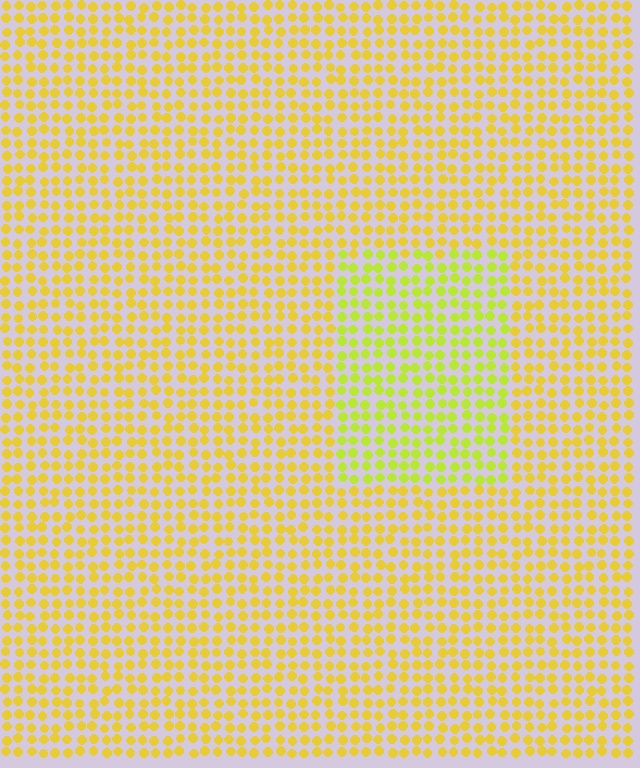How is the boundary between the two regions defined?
The boundary is defined purely by a slight shift in hue (about 26 degrees). Spacing, size, and orientation are identical on both sides.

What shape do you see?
I see a rectangle.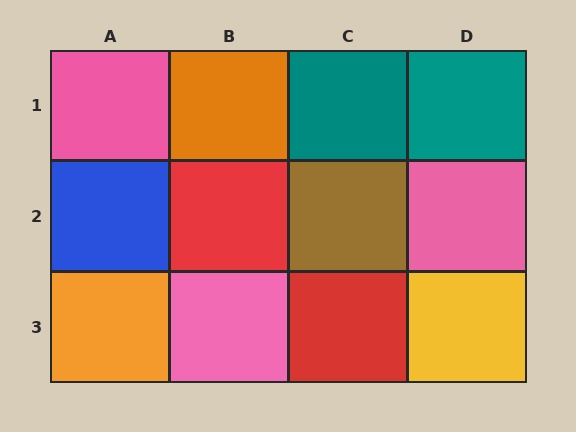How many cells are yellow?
1 cell is yellow.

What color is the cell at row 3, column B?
Pink.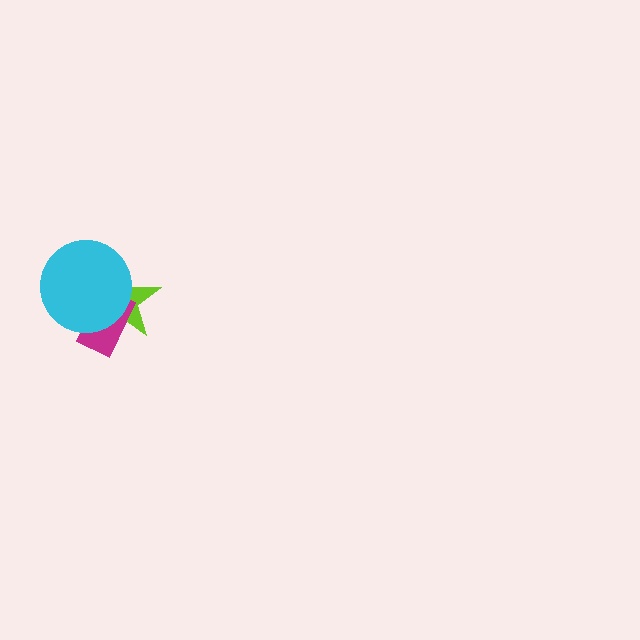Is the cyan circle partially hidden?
No, no other shape covers it.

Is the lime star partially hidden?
Yes, it is partially covered by another shape.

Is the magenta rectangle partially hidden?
Yes, it is partially covered by another shape.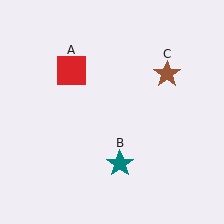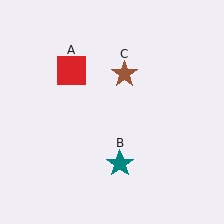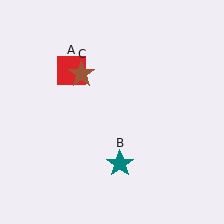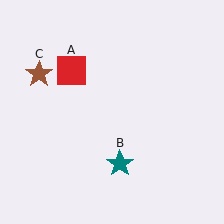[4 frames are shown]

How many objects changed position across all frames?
1 object changed position: brown star (object C).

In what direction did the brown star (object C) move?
The brown star (object C) moved left.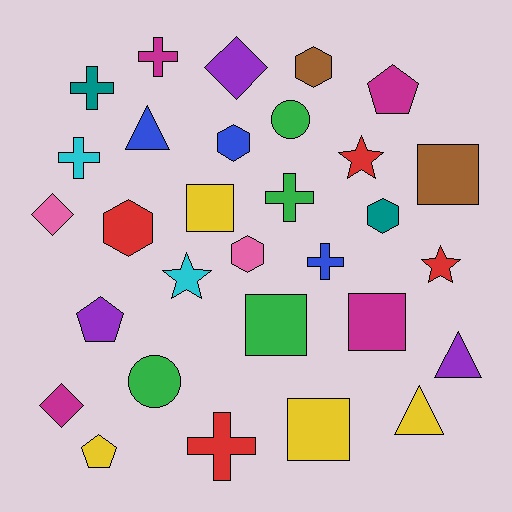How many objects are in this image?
There are 30 objects.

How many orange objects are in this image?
There are no orange objects.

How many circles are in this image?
There are 2 circles.